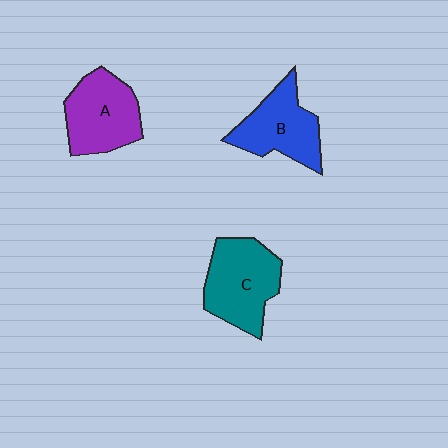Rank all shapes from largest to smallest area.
From largest to smallest: C (teal), A (purple), B (blue).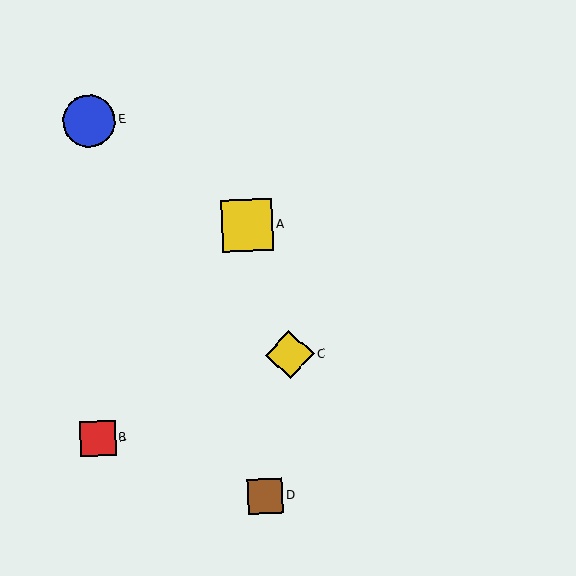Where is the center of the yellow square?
The center of the yellow square is at (247, 225).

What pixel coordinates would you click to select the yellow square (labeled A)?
Click at (247, 225) to select the yellow square A.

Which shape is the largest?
The blue circle (labeled E) is the largest.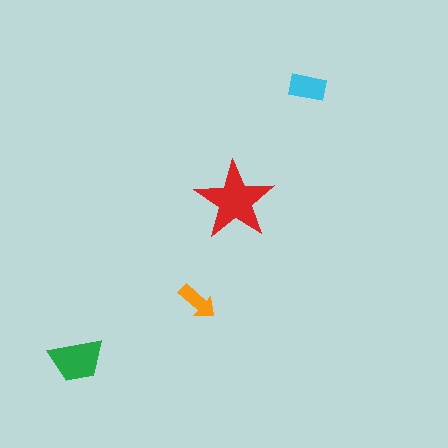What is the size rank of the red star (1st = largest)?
1st.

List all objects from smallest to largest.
The orange arrow, the cyan rectangle, the green trapezoid, the red star.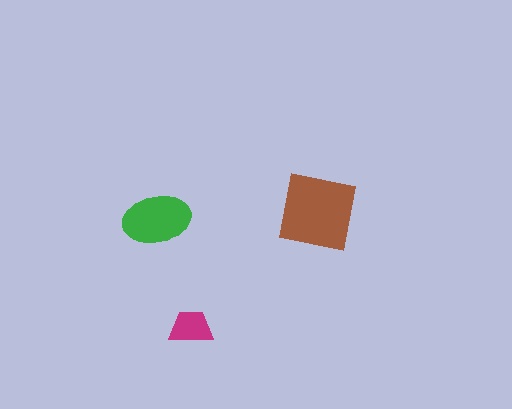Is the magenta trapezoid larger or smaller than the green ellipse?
Smaller.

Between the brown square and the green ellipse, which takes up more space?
The brown square.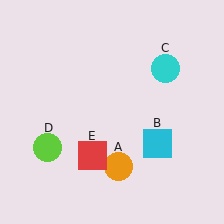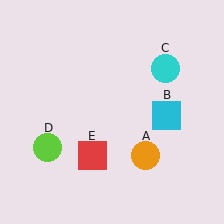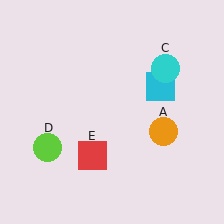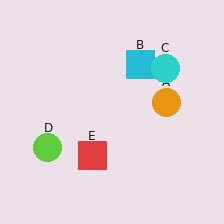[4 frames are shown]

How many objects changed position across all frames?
2 objects changed position: orange circle (object A), cyan square (object B).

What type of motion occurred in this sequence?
The orange circle (object A), cyan square (object B) rotated counterclockwise around the center of the scene.